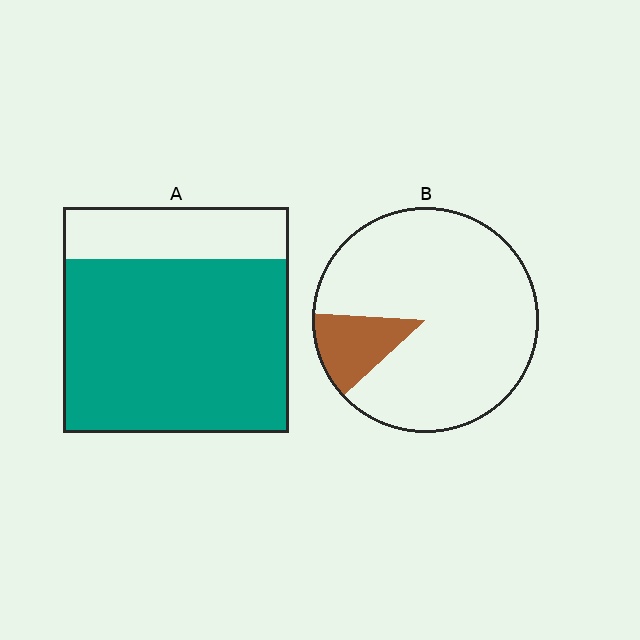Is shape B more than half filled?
No.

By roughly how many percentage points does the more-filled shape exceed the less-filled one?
By roughly 65 percentage points (A over B).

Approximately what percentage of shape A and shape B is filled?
A is approximately 75% and B is approximately 15%.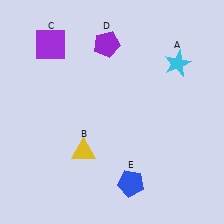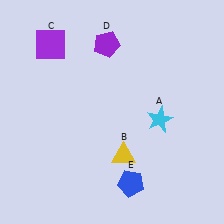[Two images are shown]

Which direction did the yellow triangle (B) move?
The yellow triangle (B) moved right.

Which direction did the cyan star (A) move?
The cyan star (A) moved down.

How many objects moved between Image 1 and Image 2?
2 objects moved between the two images.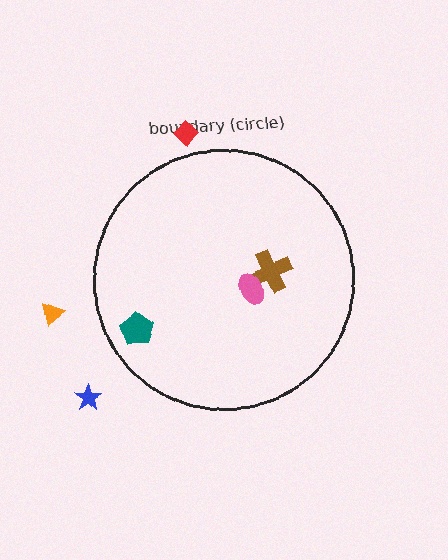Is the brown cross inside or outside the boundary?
Inside.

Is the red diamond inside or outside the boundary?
Outside.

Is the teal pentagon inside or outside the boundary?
Inside.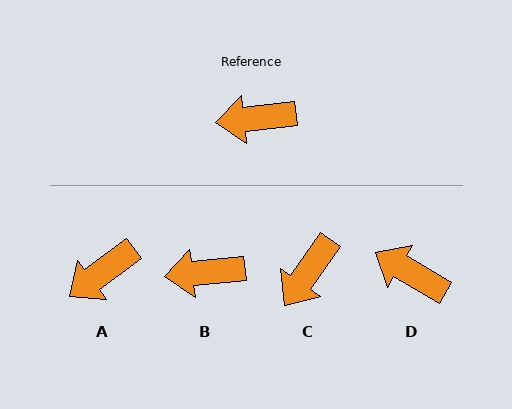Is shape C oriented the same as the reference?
No, it is off by about 49 degrees.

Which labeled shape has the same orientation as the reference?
B.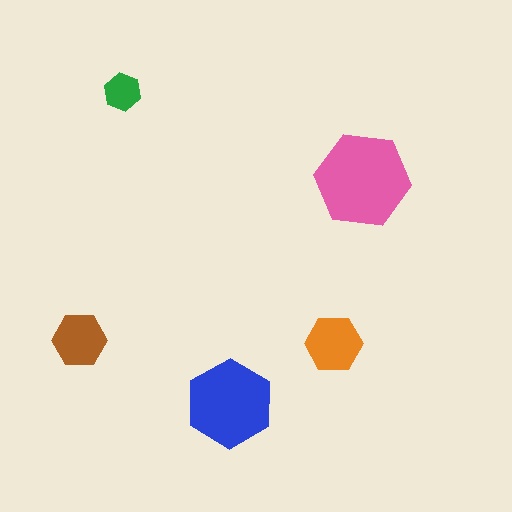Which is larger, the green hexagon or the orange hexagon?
The orange one.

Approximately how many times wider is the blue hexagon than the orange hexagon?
About 1.5 times wider.